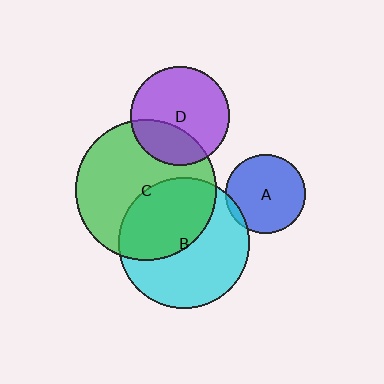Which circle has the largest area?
Circle C (green).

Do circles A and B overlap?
Yes.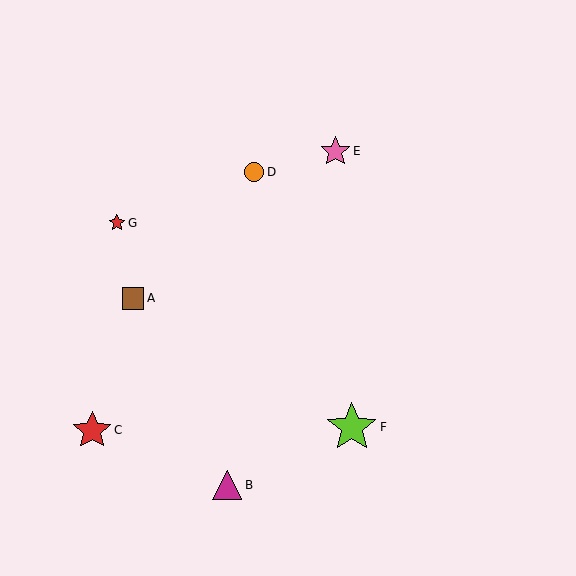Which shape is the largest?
The lime star (labeled F) is the largest.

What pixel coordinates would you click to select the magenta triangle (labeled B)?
Click at (227, 485) to select the magenta triangle B.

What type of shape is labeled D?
Shape D is an orange circle.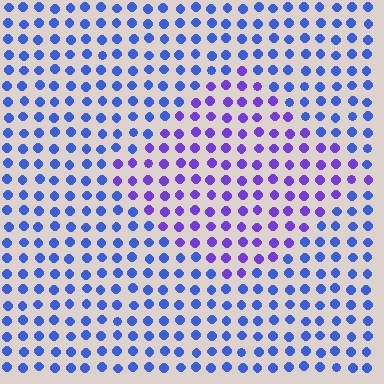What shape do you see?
I see a diamond.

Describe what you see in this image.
The image is filled with small blue elements in a uniform arrangement. A diamond-shaped region is visible where the elements are tinted to a slightly different hue, forming a subtle color boundary.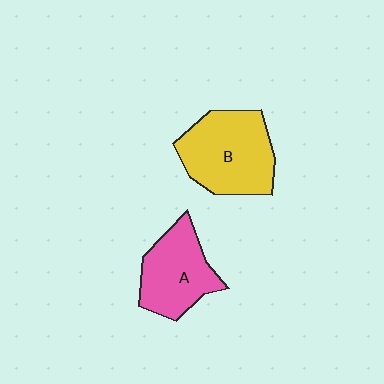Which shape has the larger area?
Shape B (yellow).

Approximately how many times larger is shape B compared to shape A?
Approximately 1.3 times.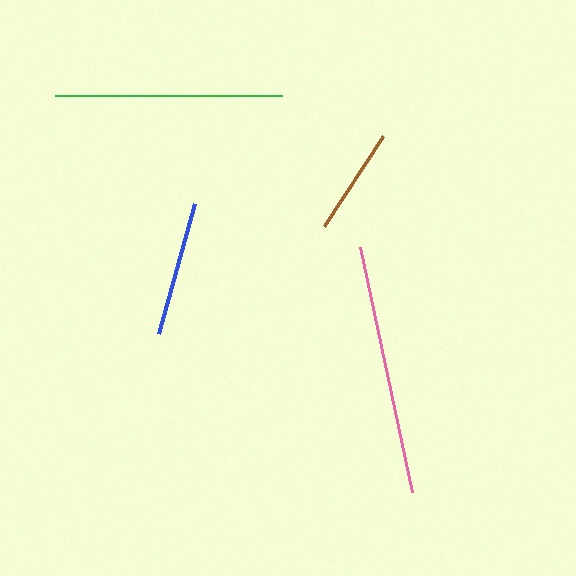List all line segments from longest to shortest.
From longest to shortest: pink, green, blue, brown.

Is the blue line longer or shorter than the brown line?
The blue line is longer than the brown line.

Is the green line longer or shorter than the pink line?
The pink line is longer than the green line.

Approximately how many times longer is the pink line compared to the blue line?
The pink line is approximately 1.9 times the length of the blue line.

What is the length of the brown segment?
The brown segment is approximately 108 pixels long.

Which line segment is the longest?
The pink line is the longest at approximately 250 pixels.